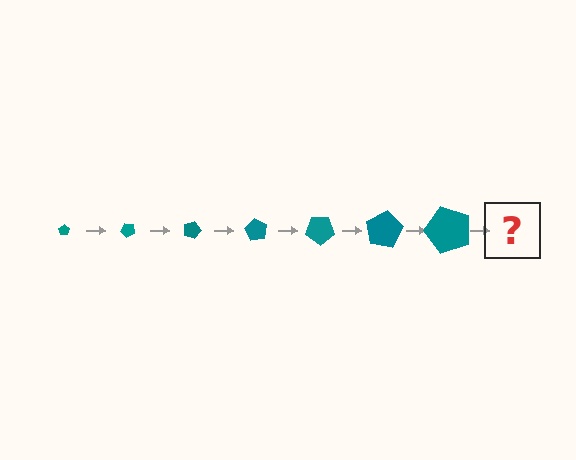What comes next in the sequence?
The next element should be a pentagon, larger than the previous one and rotated 315 degrees from the start.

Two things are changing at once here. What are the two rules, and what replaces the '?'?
The two rules are that the pentagon grows larger each step and it rotates 45 degrees each step. The '?' should be a pentagon, larger than the previous one and rotated 315 degrees from the start.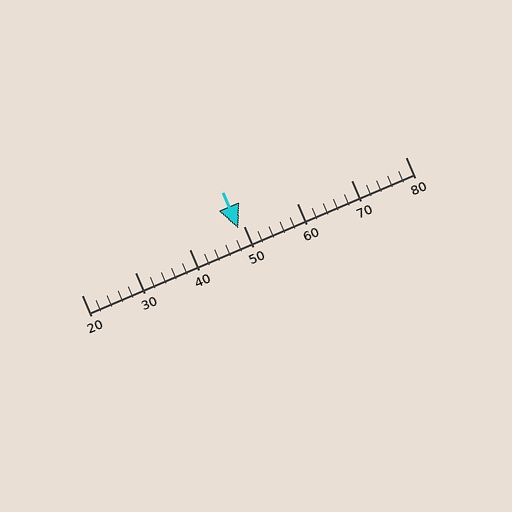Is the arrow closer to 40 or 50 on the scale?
The arrow is closer to 50.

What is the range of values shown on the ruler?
The ruler shows values from 20 to 80.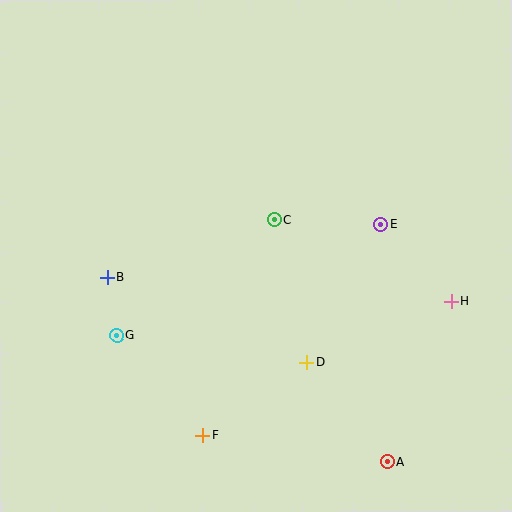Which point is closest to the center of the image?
Point C at (274, 220) is closest to the center.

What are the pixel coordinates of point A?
Point A is at (388, 462).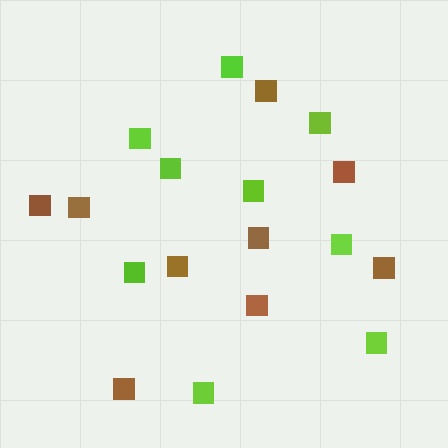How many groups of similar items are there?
There are 2 groups: one group of lime squares (9) and one group of brown squares (9).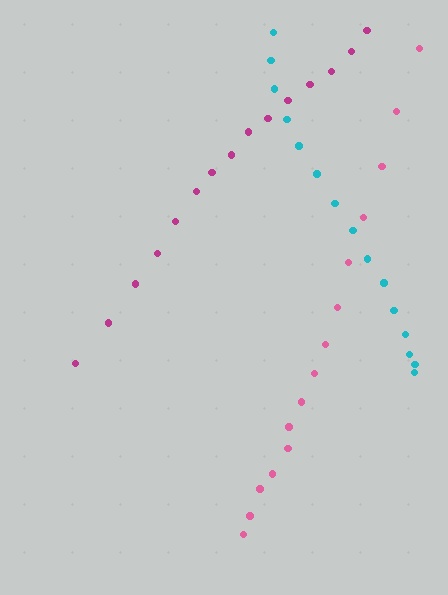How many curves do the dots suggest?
There are 3 distinct paths.